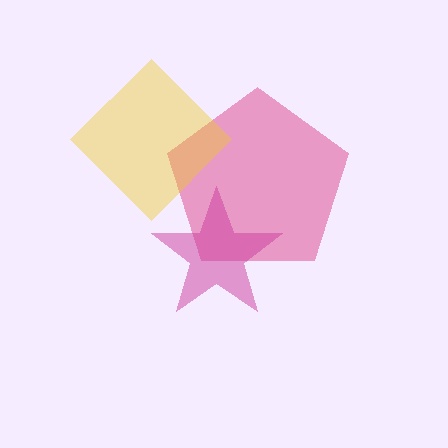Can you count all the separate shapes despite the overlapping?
Yes, there are 3 separate shapes.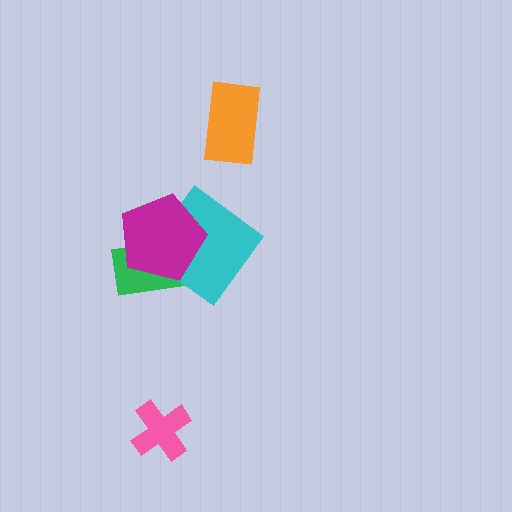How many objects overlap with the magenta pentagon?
2 objects overlap with the magenta pentagon.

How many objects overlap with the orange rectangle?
0 objects overlap with the orange rectangle.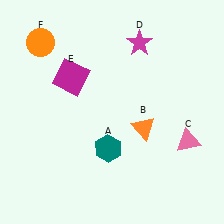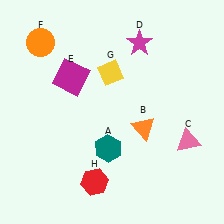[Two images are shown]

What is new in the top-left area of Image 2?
A yellow diamond (G) was added in the top-left area of Image 2.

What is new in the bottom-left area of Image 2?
A red hexagon (H) was added in the bottom-left area of Image 2.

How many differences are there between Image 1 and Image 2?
There are 2 differences between the two images.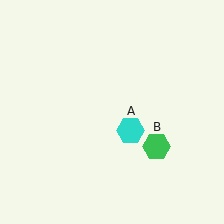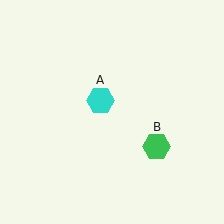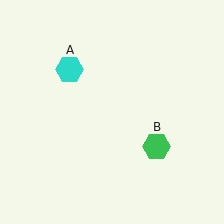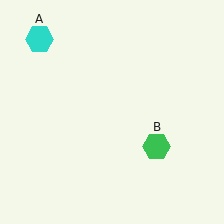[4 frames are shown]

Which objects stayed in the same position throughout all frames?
Green hexagon (object B) remained stationary.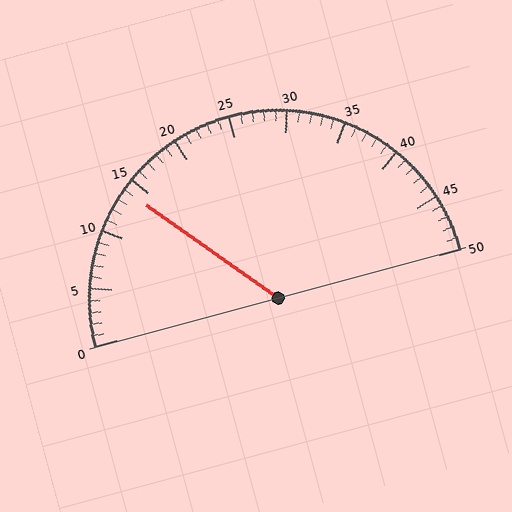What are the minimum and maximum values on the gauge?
The gauge ranges from 0 to 50.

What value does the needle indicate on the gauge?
The needle indicates approximately 14.